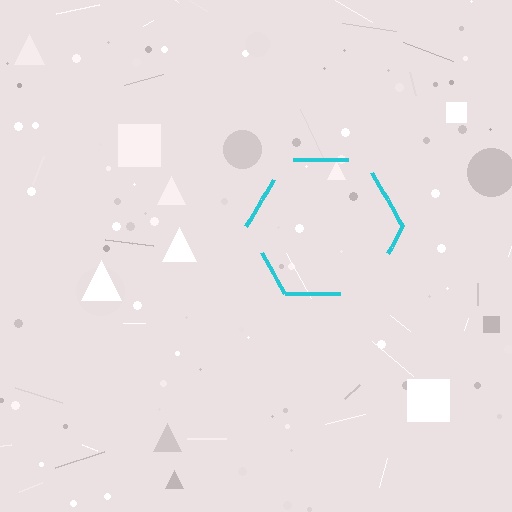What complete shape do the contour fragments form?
The contour fragments form a hexagon.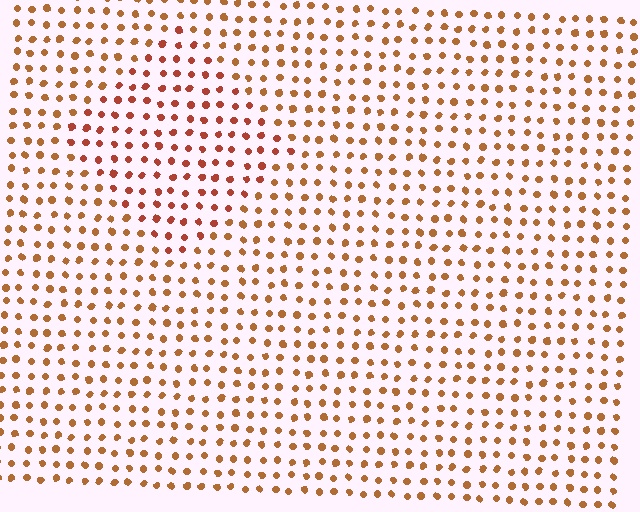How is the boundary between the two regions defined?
The boundary is defined purely by a slight shift in hue (about 21 degrees). Spacing, size, and orientation are identical on both sides.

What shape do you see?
I see a diamond.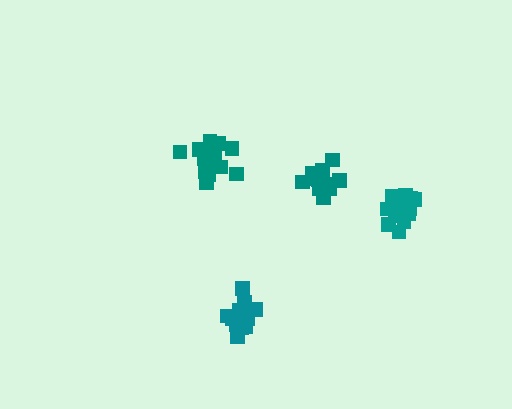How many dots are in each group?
Group 1: 17 dots, Group 2: 18 dots, Group 3: 14 dots, Group 4: 12 dots (61 total).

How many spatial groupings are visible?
There are 4 spatial groupings.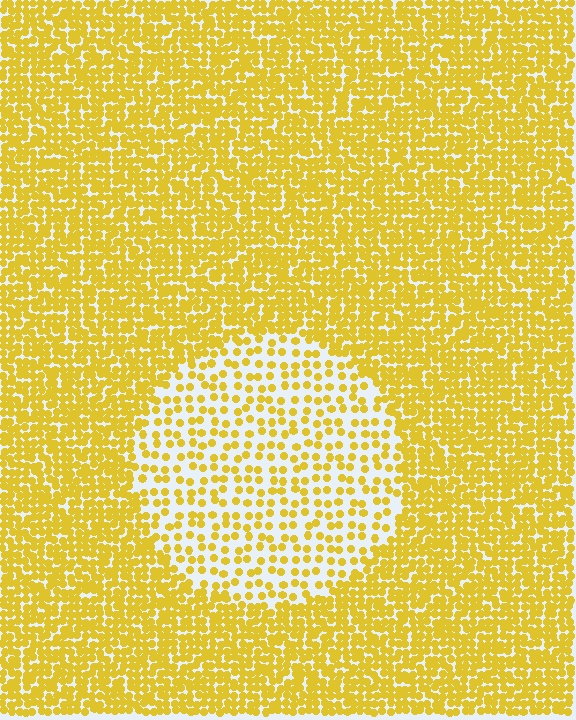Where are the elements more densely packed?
The elements are more densely packed outside the circle boundary.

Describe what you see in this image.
The image contains small yellow elements arranged at two different densities. A circle-shaped region is visible where the elements are less densely packed than the surrounding area.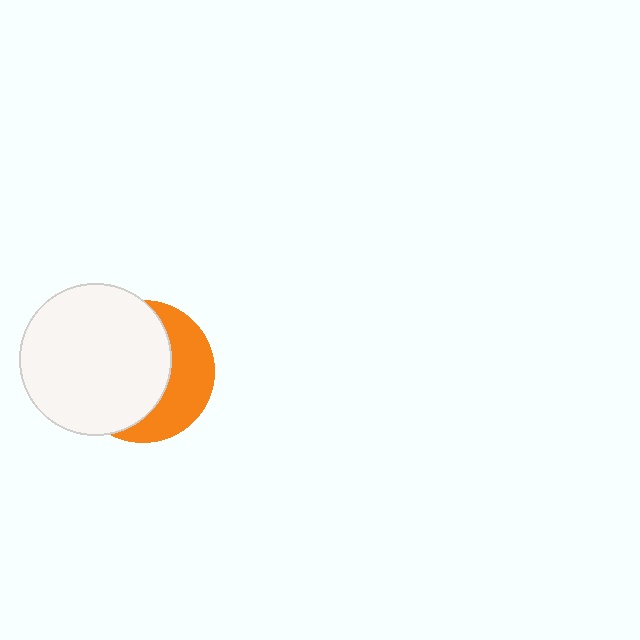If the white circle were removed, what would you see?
You would see the complete orange circle.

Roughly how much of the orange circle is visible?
A small part of it is visible (roughly 38%).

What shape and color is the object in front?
The object in front is a white circle.